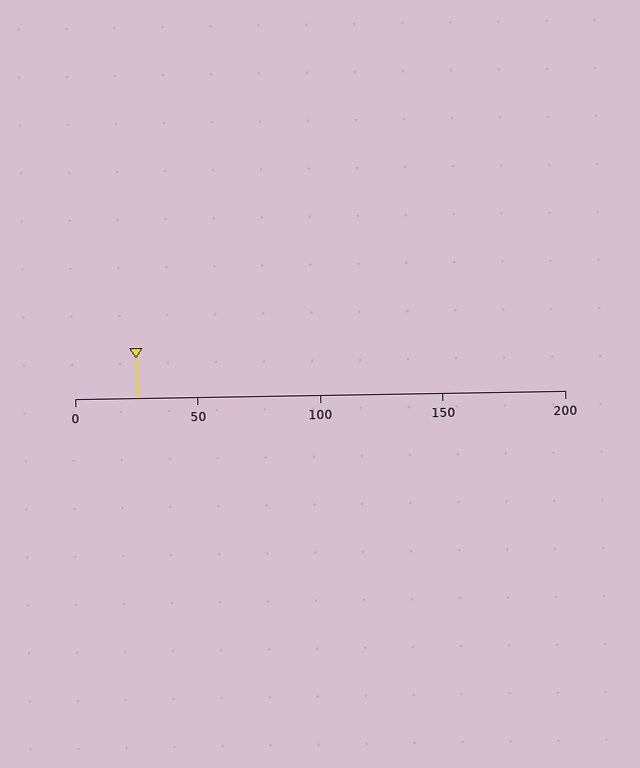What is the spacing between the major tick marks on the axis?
The major ticks are spaced 50 apart.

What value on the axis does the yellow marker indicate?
The marker indicates approximately 25.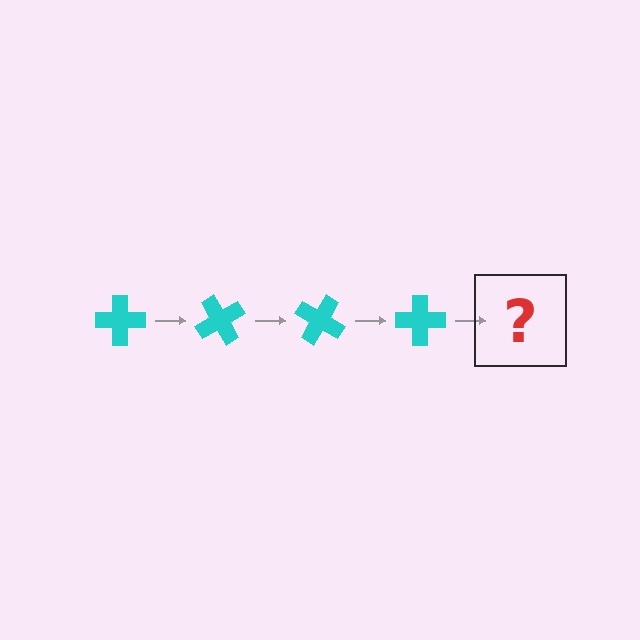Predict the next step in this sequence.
The next step is a cyan cross rotated 240 degrees.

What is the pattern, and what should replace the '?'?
The pattern is that the cross rotates 60 degrees each step. The '?' should be a cyan cross rotated 240 degrees.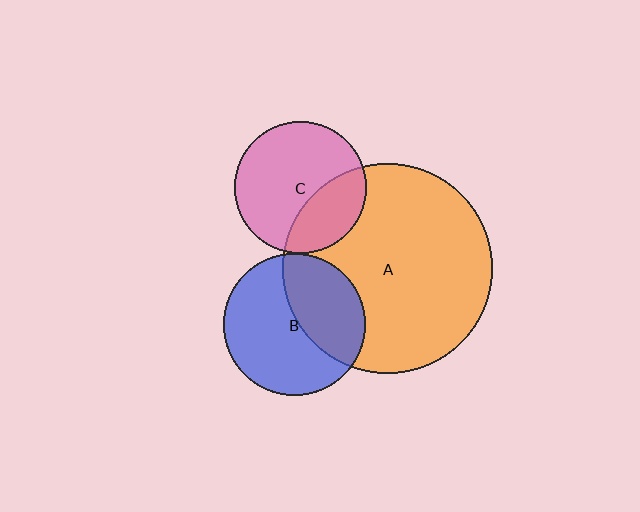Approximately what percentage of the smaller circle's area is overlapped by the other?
Approximately 40%.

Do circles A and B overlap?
Yes.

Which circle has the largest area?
Circle A (orange).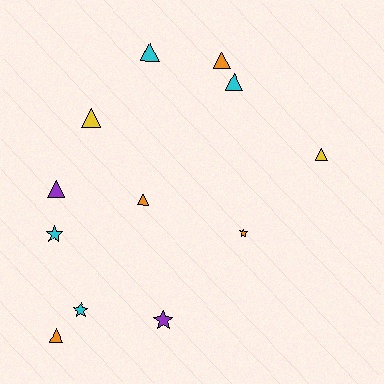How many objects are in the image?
There are 12 objects.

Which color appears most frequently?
Orange, with 4 objects.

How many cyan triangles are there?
There are 2 cyan triangles.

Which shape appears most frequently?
Triangle, with 8 objects.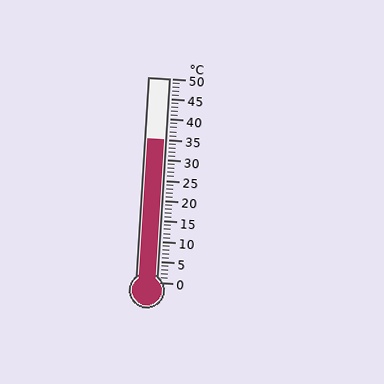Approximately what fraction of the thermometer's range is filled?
The thermometer is filled to approximately 70% of its range.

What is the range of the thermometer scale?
The thermometer scale ranges from 0°C to 50°C.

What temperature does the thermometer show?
The thermometer shows approximately 35°C.